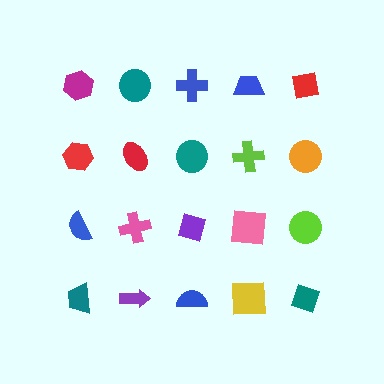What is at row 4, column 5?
A teal diamond.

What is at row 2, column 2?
A red ellipse.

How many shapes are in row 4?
5 shapes.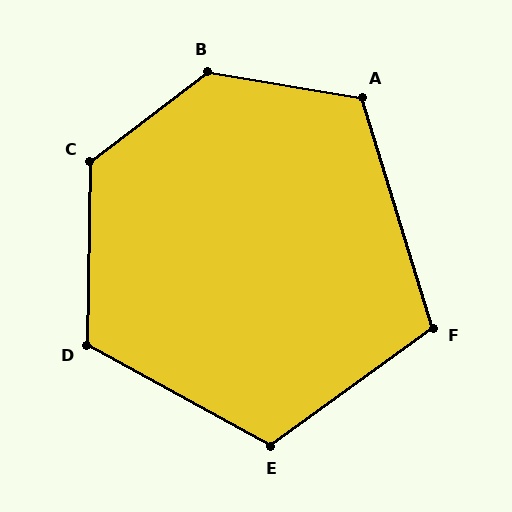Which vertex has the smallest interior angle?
F, at approximately 109 degrees.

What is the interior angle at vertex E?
Approximately 115 degrees (obtuse).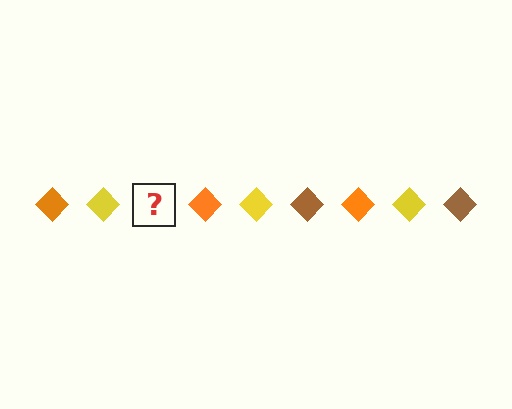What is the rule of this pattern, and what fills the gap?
The rule is that the pattern cycles through orange, yellow, brown diamonds. The gap should be filled with a brown diamond.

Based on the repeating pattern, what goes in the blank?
The blank should be a brown diamond.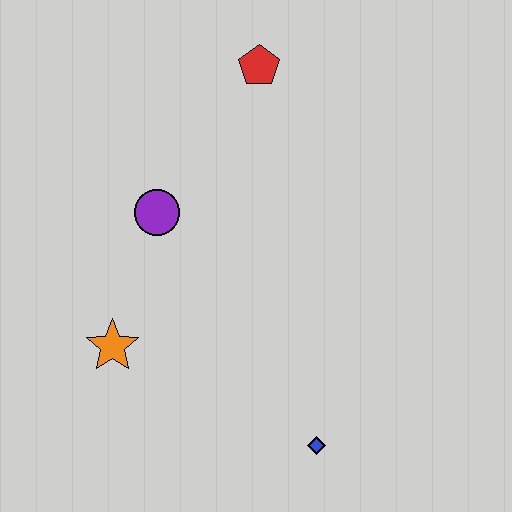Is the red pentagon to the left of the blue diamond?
Yes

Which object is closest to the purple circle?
The orange star is closest to the purple circle.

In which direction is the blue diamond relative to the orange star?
The blue diamond is to the right of the orange star.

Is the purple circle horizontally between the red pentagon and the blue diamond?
No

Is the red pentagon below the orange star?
No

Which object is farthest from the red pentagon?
The blue diamond is farthest from the red pentagon.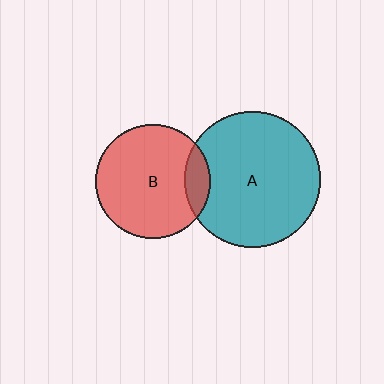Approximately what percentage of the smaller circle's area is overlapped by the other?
Approximately 15%.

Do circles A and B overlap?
Yes.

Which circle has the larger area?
Circle A (teal).